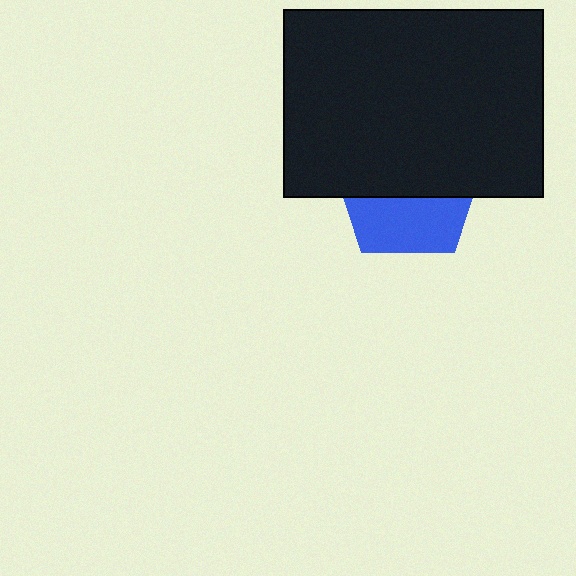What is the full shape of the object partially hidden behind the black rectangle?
The partially hidden object is a blue pentagon.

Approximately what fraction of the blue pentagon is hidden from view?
Roughly 59% of the blue pentagon is hidden behind the black rectangle.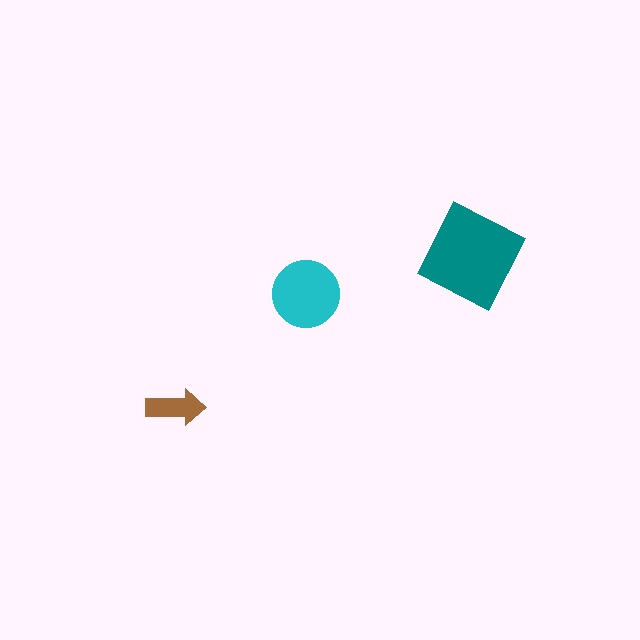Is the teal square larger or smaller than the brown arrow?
Larger.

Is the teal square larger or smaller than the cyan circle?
Larger.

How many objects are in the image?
There are 3 objects in the image.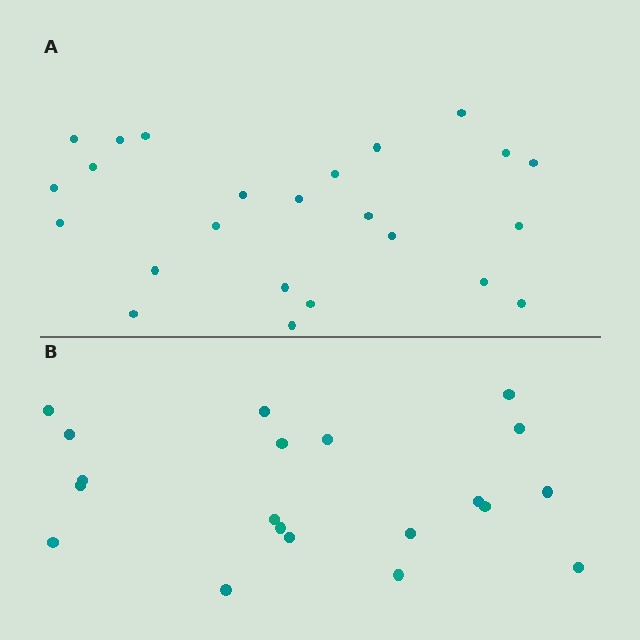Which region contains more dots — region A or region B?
Region A (the top region) has more dots.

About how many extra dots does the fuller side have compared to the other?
Region A has about 4 more dots than region B.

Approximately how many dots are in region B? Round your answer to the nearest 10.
About 20 dots.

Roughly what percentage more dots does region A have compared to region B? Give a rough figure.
About 20% more.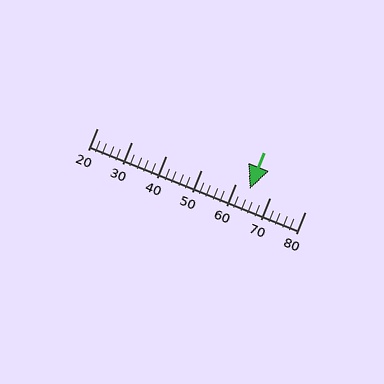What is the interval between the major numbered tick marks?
The major tick marks are spaced 10 units apart.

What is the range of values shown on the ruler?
The ruler shows values from 20 to 80.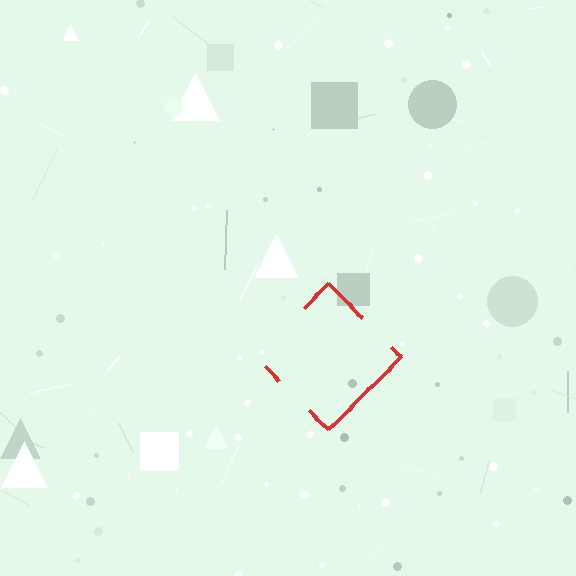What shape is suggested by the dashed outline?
The dashed outline suggests a diamond.